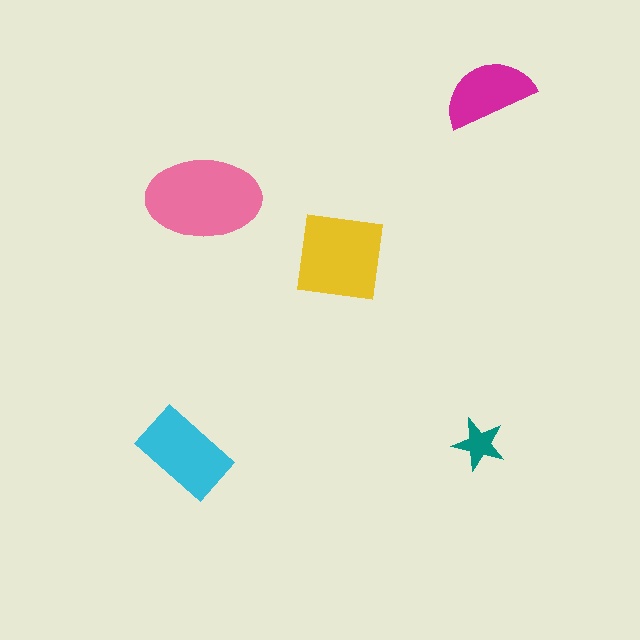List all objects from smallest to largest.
The teal star, the magenta semicircle, the cyan rectangle, the yellow square, the pink ellipse.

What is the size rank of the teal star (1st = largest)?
5th.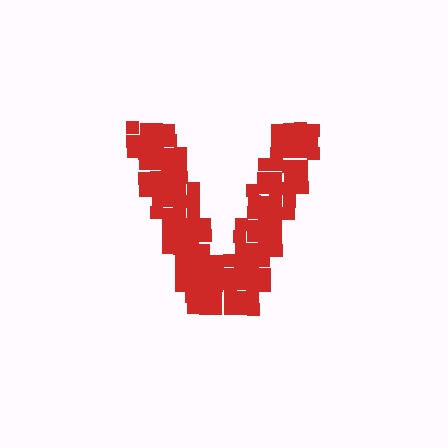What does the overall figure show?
The overall figure shows the letter V.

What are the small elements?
The small elements are squares.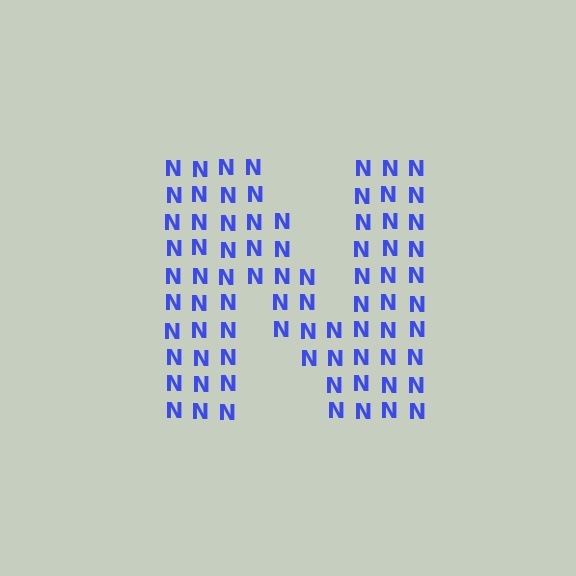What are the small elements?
The small elements are letter N's.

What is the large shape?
The large shape is the letter N.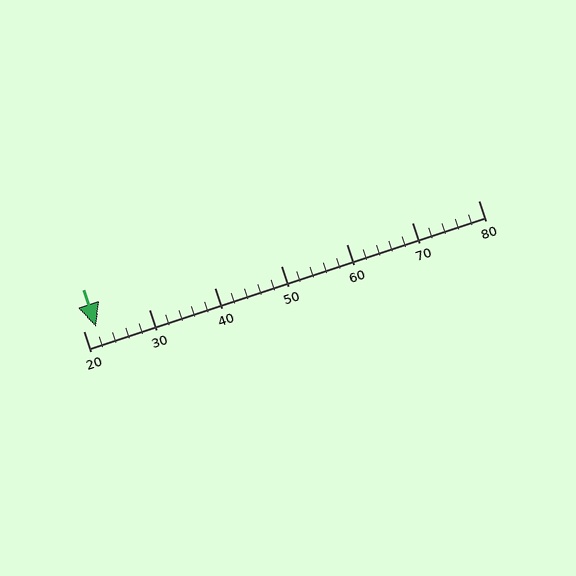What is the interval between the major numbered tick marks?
The major tick marks are spaced 10 units apart.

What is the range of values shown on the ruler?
The ruler shows values from 20 to 80.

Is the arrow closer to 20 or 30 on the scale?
The arrow is closer to 20.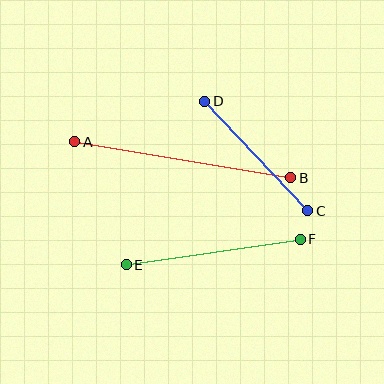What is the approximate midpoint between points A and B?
The midpoint is at approximately (183, 160) pixels.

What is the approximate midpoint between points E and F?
The midpoint is at approximately (213, 252) pixels.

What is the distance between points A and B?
The distance is approximately 219 pixels.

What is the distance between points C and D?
The distance is approximately 150 pixels.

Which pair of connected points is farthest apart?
Points A and B are farthest apart.